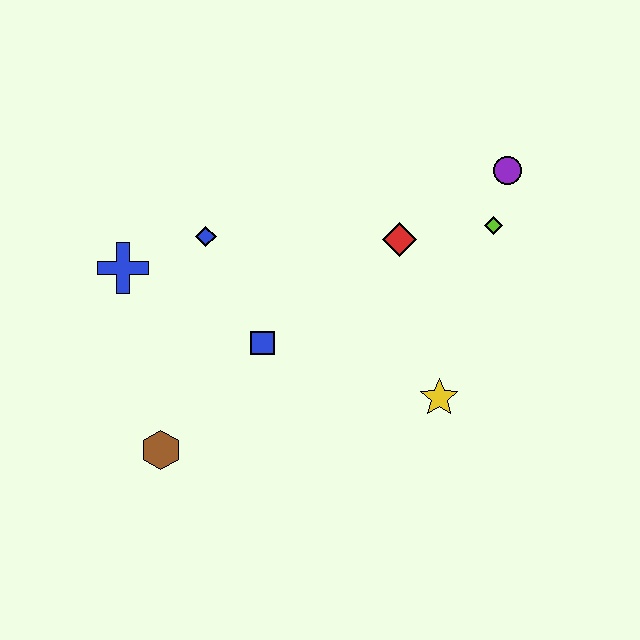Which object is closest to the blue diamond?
The blue cross is closest to the blue diamond.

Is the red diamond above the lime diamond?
No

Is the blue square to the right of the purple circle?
No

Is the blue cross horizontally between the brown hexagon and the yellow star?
No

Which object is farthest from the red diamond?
The brown hexagon is farthest from the red diamond.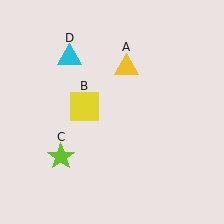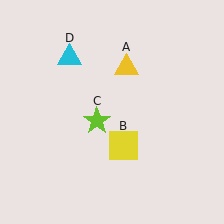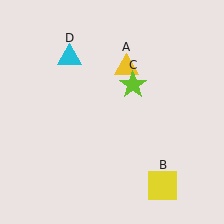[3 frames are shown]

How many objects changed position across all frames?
2 objects changed position: yellow square (object B), lime star (object C).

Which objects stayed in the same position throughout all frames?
Yellow triangle (object A) and cyan triangle (object D) remained stationary.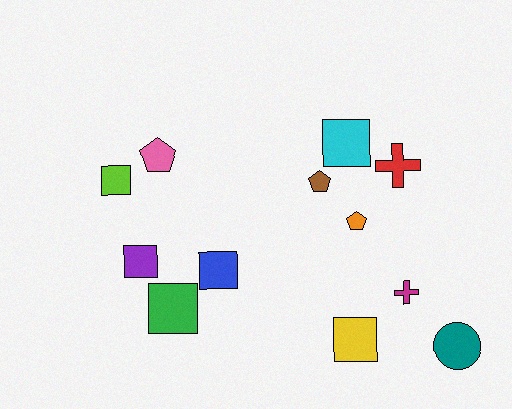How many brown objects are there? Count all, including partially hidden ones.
There is 1 brown object.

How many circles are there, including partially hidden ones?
There is 1 circle.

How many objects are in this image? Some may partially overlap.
There are 12 objects.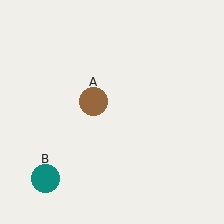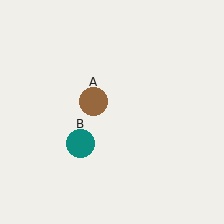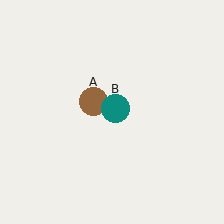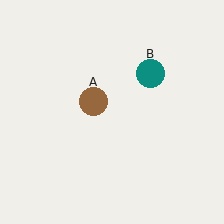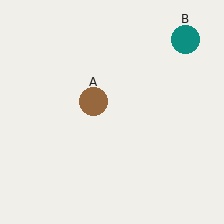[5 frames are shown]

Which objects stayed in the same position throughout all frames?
Brown circle (object A) remained stationary.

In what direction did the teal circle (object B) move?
The teal circle (object B) moved up and to the right.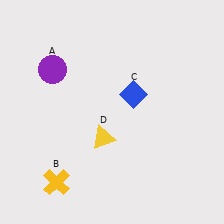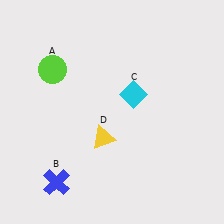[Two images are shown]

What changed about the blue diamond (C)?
In Image 1, C is blue. In Image 2, it changed to cyan.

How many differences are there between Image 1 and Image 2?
There are 3 differences between the two images.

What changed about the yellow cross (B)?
In Image 1, B is yellow. In Image 2, it changed to blue.